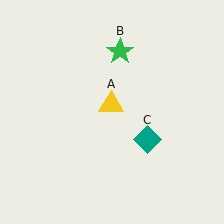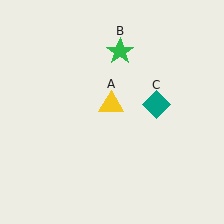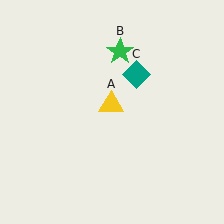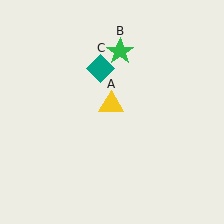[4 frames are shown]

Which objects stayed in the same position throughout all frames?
Yellow triangle (object A) and green star (object B) remained stationary.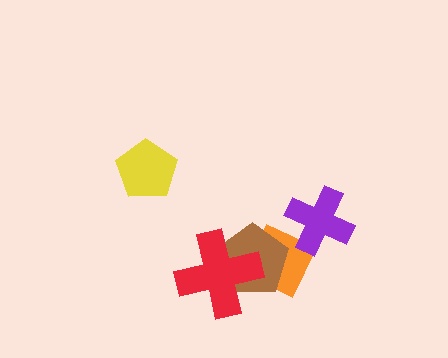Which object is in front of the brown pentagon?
The red cross is in front of the brown pentagon.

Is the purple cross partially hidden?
No, no other shape covers it.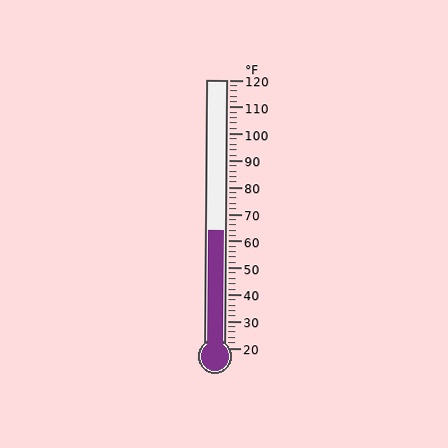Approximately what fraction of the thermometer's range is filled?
The thermometer is filled to approximately 45% of its range.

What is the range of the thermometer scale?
The thermometer scale ranges from 20°F to 120°F.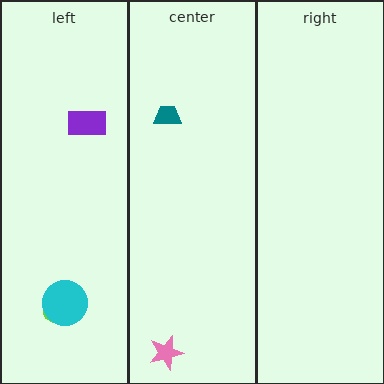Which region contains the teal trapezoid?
The center region.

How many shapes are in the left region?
3.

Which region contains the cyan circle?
The left region.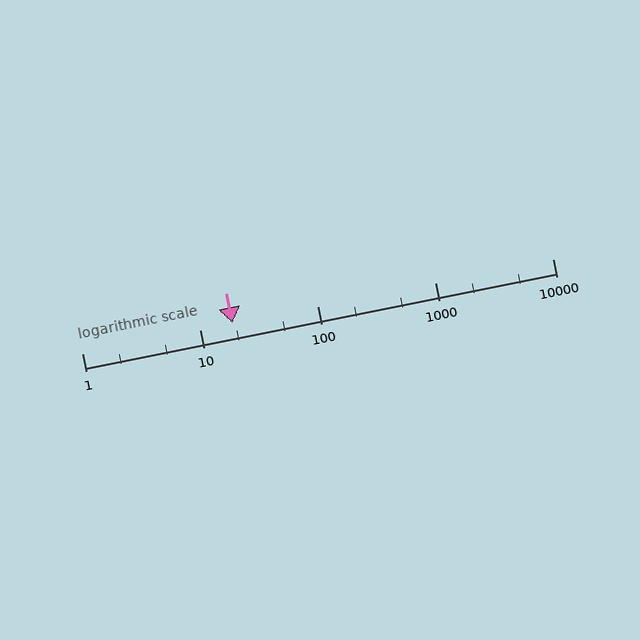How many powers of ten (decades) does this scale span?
The scale spans 4 decades, from 1 to 10000.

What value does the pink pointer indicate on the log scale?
The pointer indicates approximately 19.